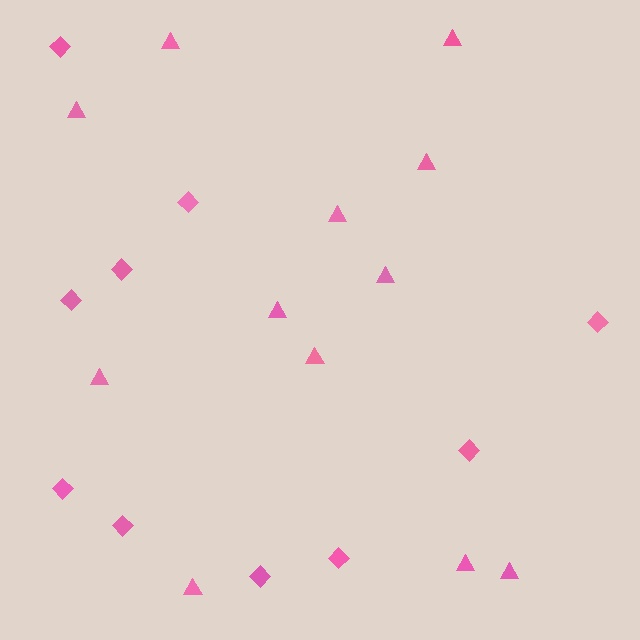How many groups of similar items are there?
There are 2 groups: one group of triangles (12) and one group of diamonds (10).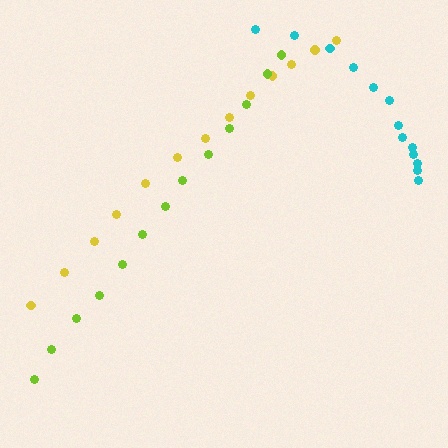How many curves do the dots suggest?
There are 3 distinct paths.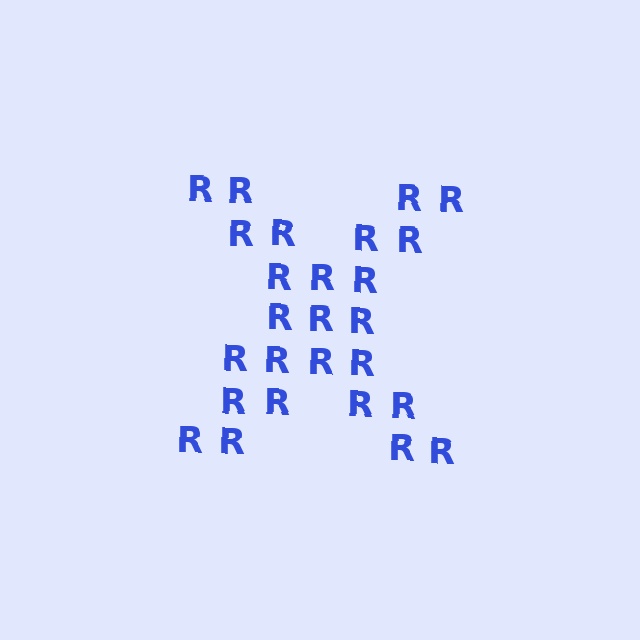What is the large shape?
The large shape is the letter X.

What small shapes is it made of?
It is made of small letter R's.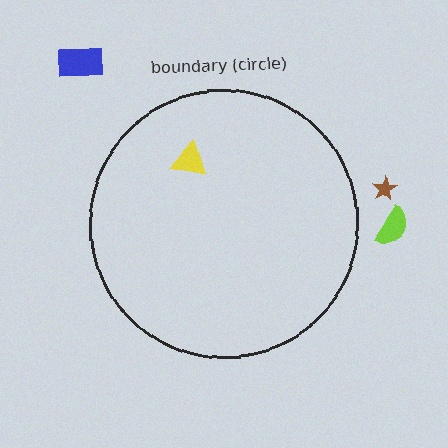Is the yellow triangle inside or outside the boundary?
Inside.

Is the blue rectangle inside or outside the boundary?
Outside.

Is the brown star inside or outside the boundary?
Outside.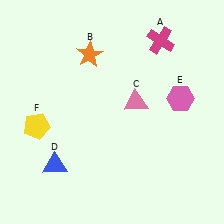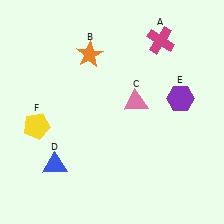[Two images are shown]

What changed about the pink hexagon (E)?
In Image 1, E is pink. In Image 2, it changed to purple.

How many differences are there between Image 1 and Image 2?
There is 1 difference between the two images.